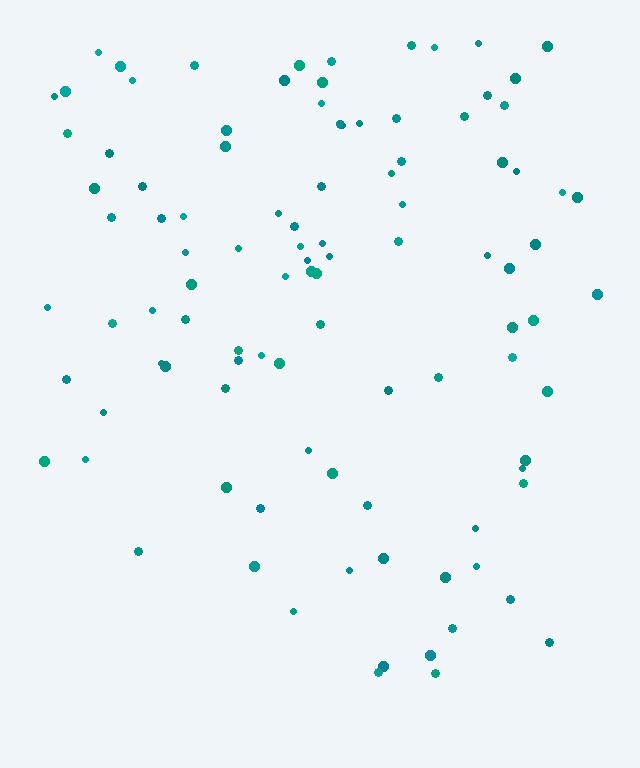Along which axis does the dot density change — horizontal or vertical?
Vertical.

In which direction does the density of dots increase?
From bottom to top, with the top side densest.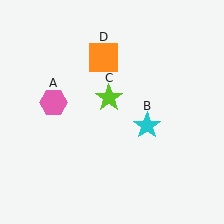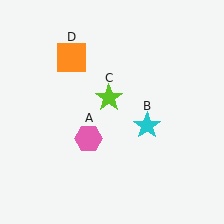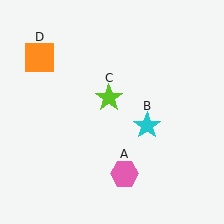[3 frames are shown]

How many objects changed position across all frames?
2 objects changed position: pink hexagon (object A), orange square (object D).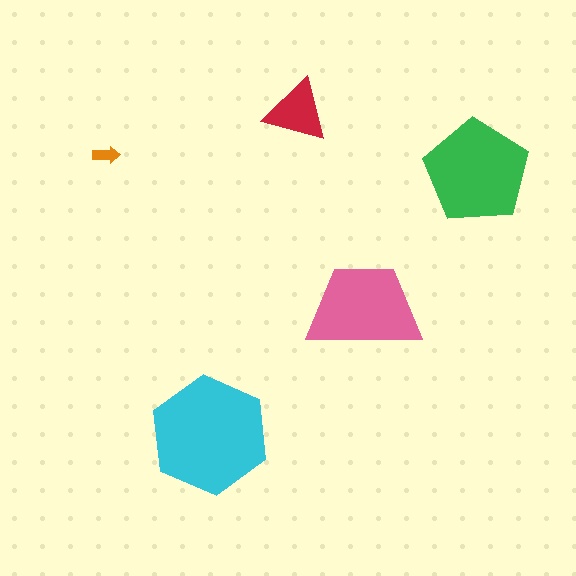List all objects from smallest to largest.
The orange arrow, the red triangle, the pink trapezoid, the green pentagon, the cyan hexagon.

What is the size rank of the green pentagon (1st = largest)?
2nd.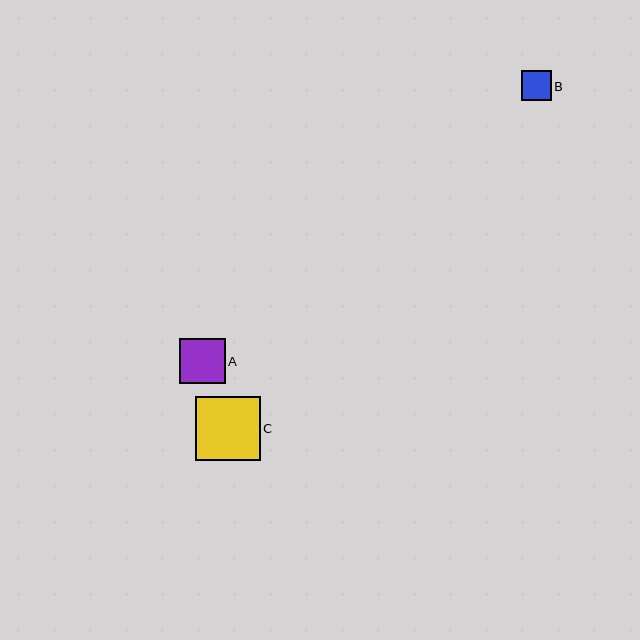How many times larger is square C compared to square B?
Square C is approximately 2.2 times the size of square B.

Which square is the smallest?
Square B is the smallest with a size of approximately 30 pixels.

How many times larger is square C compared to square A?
Square C is approximately 1.4 times the size of square A.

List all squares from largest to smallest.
From largest to smallest: C, A, B.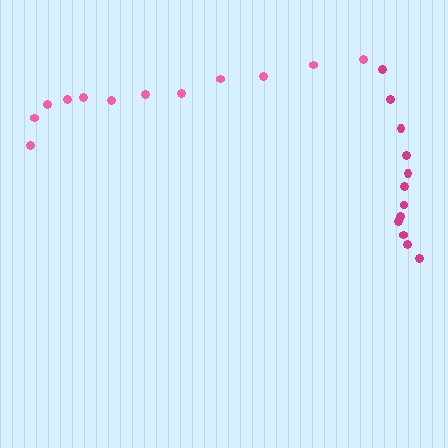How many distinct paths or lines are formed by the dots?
There are 2 distinct paths.